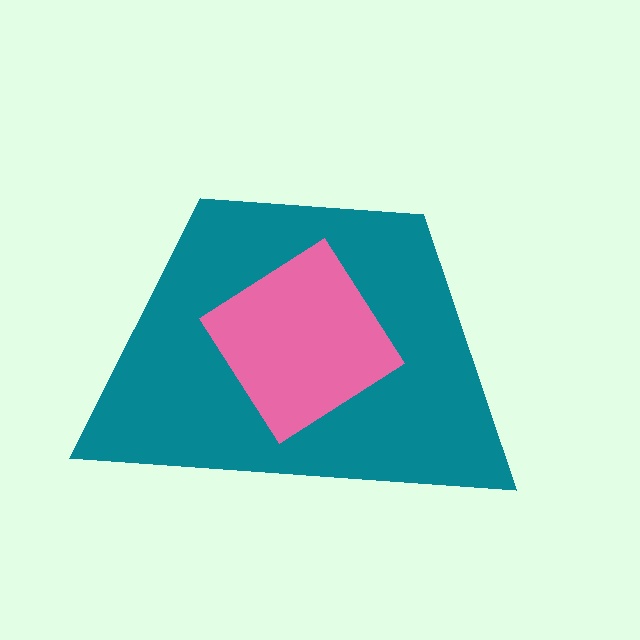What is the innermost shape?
The pink diamond.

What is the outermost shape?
The teal trapezoid.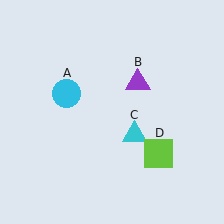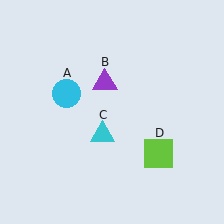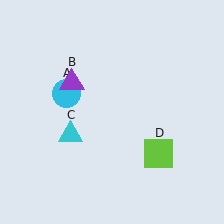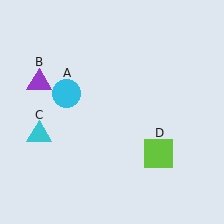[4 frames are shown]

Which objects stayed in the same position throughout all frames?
Cyan circle (object A) and lime square (object D) remained stationary.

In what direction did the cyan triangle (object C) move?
The cyan triangle (object C) moved left.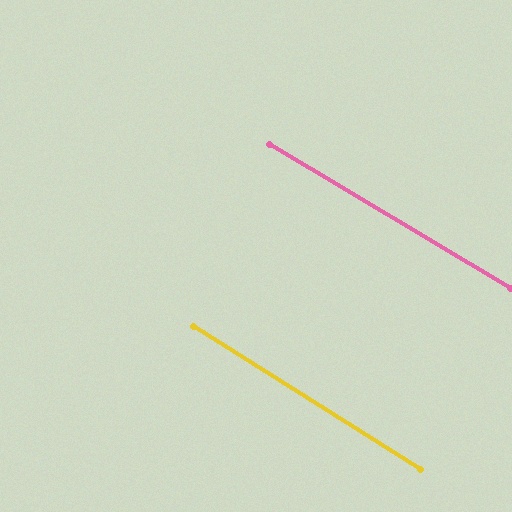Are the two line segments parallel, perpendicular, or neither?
Parallel — their directions differ by only 1.4°.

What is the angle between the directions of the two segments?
Approximately 1 degree.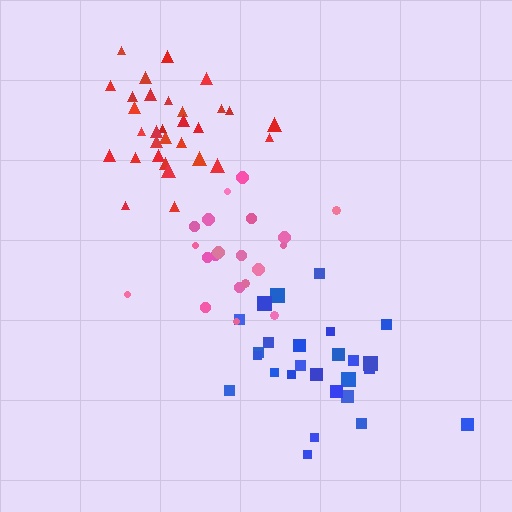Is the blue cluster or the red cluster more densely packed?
Red.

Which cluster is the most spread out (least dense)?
Pink.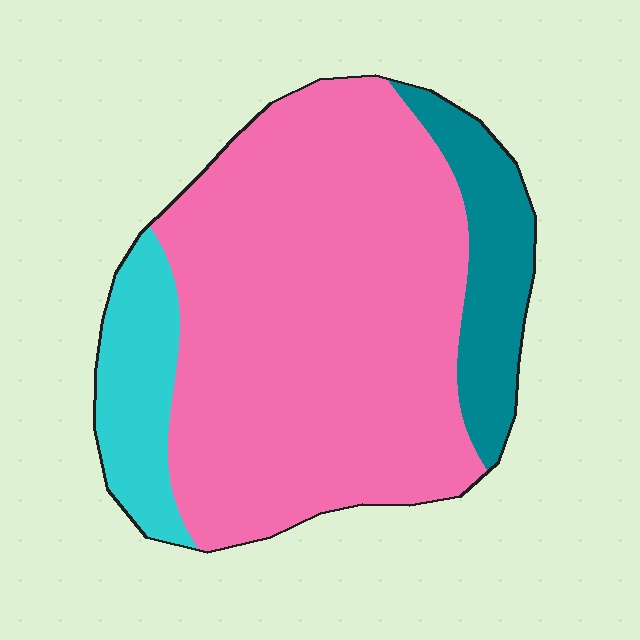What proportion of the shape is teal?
Teal takes up about one eighth (1/8) of the shape.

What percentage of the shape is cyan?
Cyan covers around 15% of the shape.